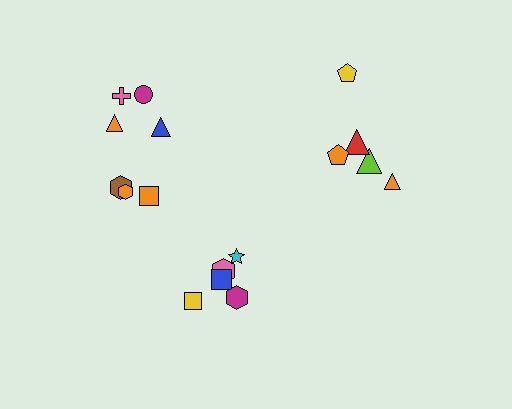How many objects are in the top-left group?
There are 7 objects.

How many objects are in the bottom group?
There are 5 objects.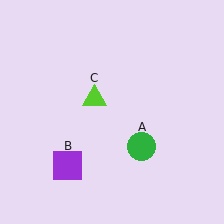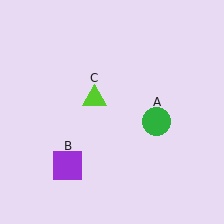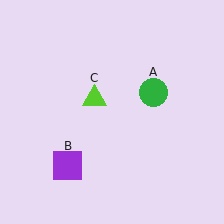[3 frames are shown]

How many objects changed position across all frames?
1 object changed position: green circle (object A).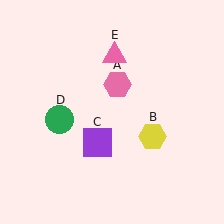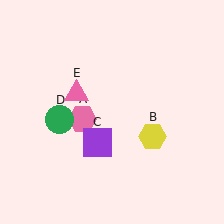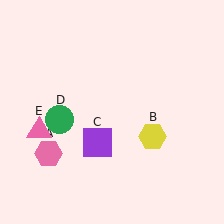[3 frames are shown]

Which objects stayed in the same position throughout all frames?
Yellow hexagon (object B) and purple square (object C) and green circle (object D) remained stationary.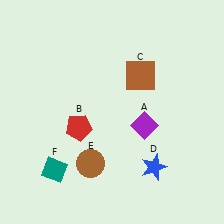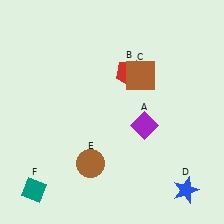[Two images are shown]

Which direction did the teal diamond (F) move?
The teal diamond (F) moved left.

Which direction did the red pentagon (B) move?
The red pentagon (B) moved up.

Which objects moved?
The objects that moved are: the red pentagon (B), the blue star (D), the teal diamond (F).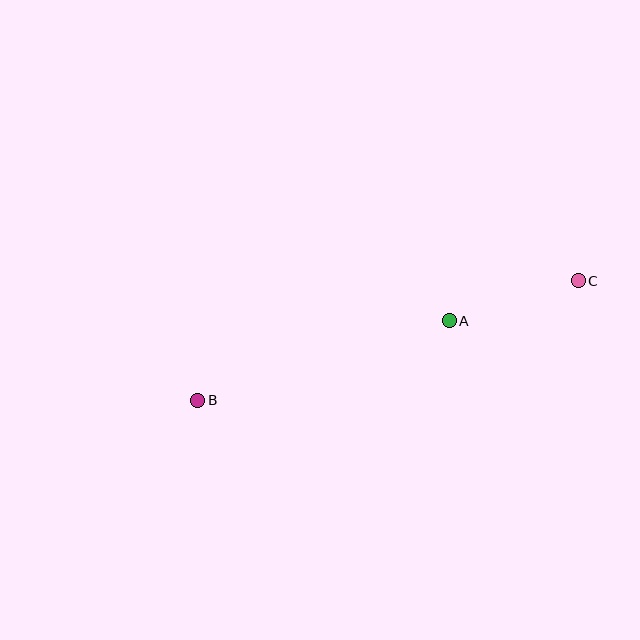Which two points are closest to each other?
Points A and C are closest to each other.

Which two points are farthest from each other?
Points B and C are farthest from each other.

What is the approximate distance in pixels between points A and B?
The distance between A and B is approximately 264 pixels.